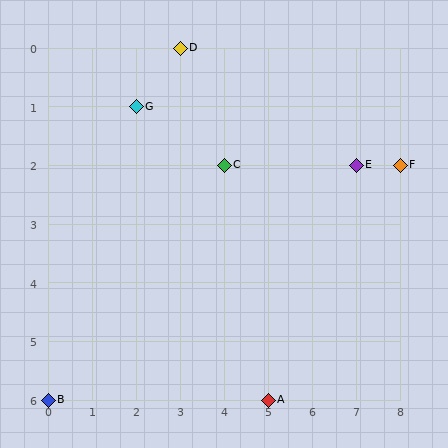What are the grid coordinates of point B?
Point B is at grid coordinates (0, 6).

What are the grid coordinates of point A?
Point A is at grid coordinates (5, 6).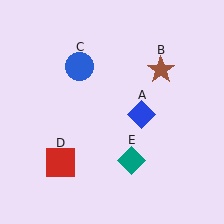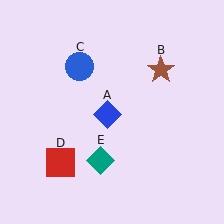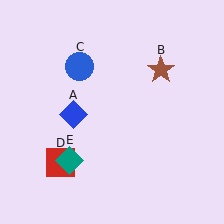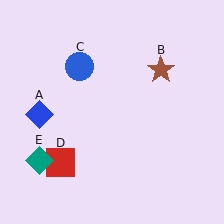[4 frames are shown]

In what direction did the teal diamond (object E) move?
The teal diamond (object E) moved left.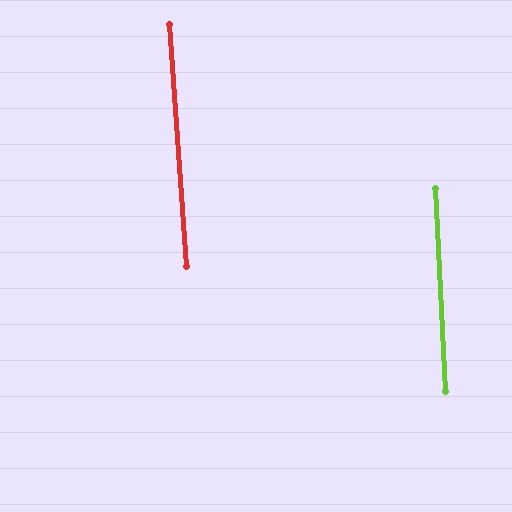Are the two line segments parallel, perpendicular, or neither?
Parallel — their directions differ by only 1.4°.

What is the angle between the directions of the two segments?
Approximately 1 degree.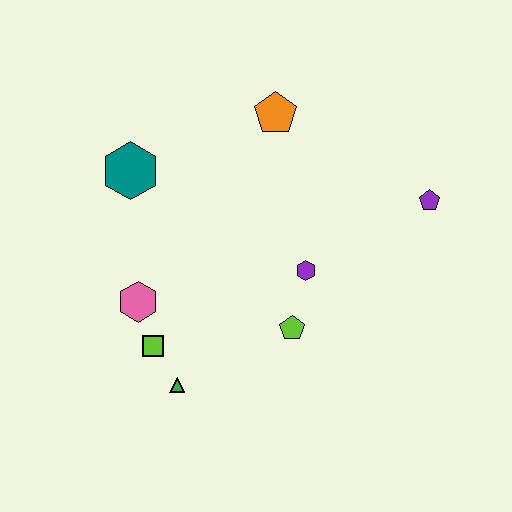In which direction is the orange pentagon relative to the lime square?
The orange pentagon is above the lime square.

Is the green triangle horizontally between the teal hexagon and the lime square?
No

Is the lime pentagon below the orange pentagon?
Yes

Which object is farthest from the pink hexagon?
The purple pentagon is farthest from the pink hexagon.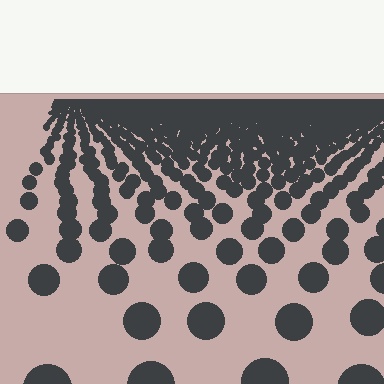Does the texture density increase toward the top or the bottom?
Density increases toward the top.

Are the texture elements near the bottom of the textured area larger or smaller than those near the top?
Larger. Near the bottom, elements are closer to the viewer and appear at a bigger on-screen size.